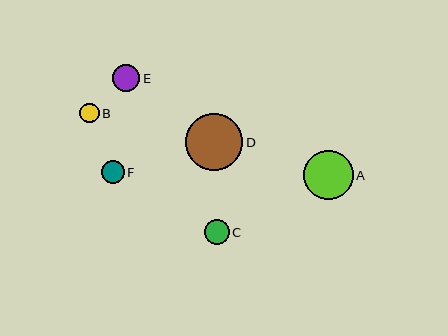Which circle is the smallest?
Circle B is the smallest with a size of approximately 20 pixels.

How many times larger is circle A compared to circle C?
Circle A is approximately 2.0 times the size of circle C.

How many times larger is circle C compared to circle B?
Circle C is approximately 1.3 times the size of circle B.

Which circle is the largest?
Circle D is the largest with a size of approximately 57 pixels.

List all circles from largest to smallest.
From largest to smallest: D, A, E, C, F, B.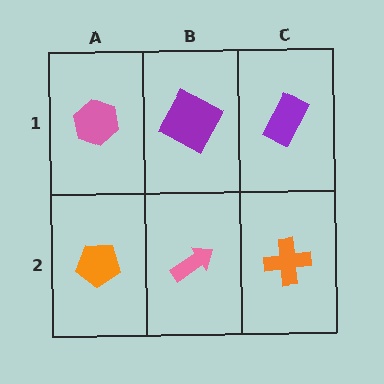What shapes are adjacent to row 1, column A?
An orange pentagon (row 2, column A), a purple square (row 1, column B).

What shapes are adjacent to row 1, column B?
A pink arrow (row 2, column B), a pink hexagon (row 1, column A), a purple rectangle (row 1, column C).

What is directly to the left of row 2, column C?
A pink arrow.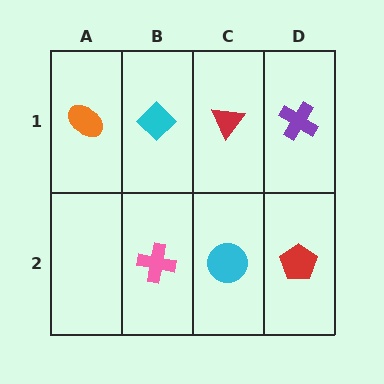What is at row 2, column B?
A pink cross.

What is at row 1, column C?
A red triangle.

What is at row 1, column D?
A purple cross.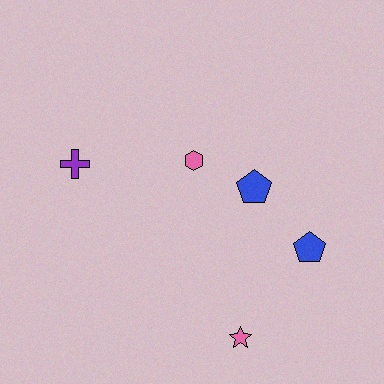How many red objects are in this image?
There are no red objects.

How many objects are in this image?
There are 5 objects.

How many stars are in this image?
There is 1 star.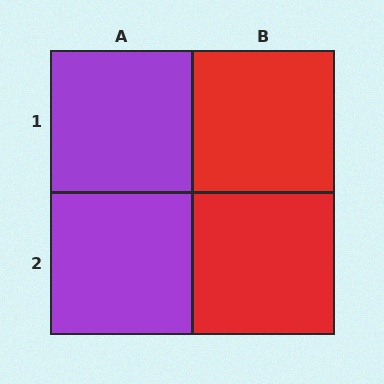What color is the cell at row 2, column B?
Red.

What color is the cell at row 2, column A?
Purple.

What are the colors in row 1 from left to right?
Purple, red.